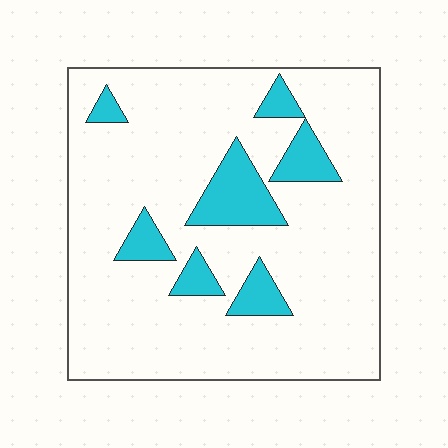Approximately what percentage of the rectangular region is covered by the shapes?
Approximately 15%.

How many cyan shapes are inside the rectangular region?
7.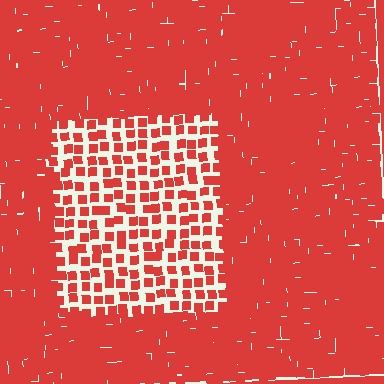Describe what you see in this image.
The image contains small red elements arranged at two different densities. A rectangle-shaped region is visible where the elements are less densely packed than the surrounding area.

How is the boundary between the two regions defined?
The boundary is defined by a change in element density (approximately 2.7x ratio). All elements are the same color, size, and shape.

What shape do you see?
I see a rectangle.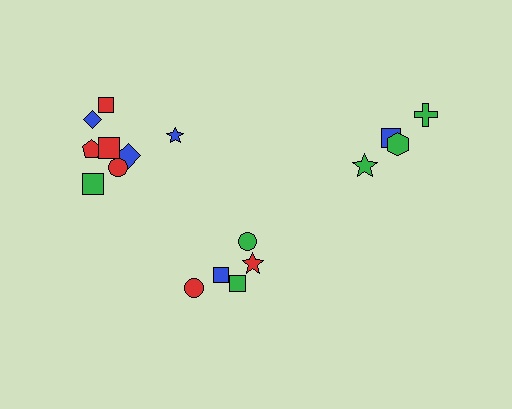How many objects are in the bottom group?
There are 5 objects.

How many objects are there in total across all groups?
There are 17 objects.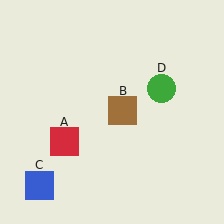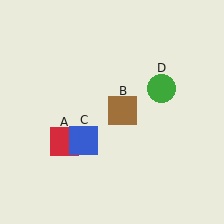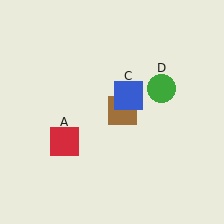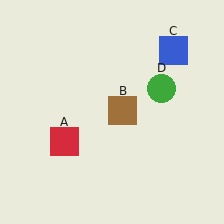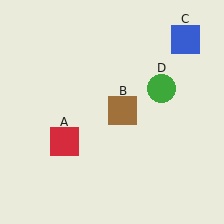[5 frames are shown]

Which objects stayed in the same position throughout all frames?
Red square (object A) and brown square (object B) and green circle (object D) remained stationary.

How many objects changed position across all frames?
1 object changed position: blue square (object C).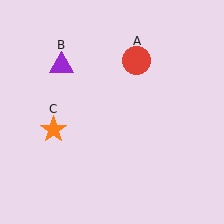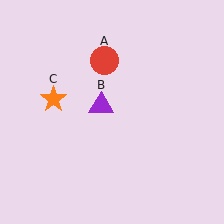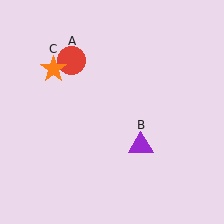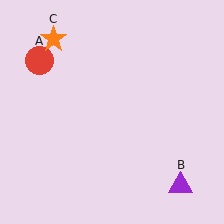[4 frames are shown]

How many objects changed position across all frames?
3 objects changed position: red circle (object A), purple triangle (object B), orange star (object C).